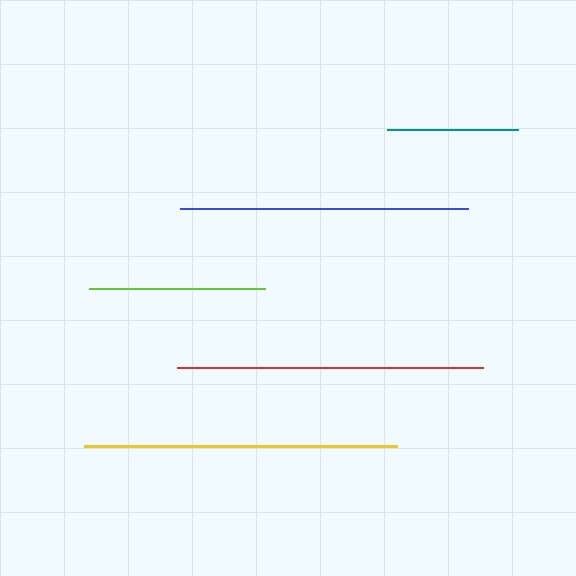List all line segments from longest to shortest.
From longest to shortest: yellow, red, blue, lime, teal.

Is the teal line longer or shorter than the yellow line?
The yellow line is longer than the teal line.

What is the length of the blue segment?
The blue segment is approximately 288 pixels long.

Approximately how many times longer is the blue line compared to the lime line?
The blue line is approximately 1.6 times the length of the lime line.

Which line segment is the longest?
The yellow line is the longest at approximately 313 pixels.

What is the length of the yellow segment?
The yellow segment is approximately 313 pixels long.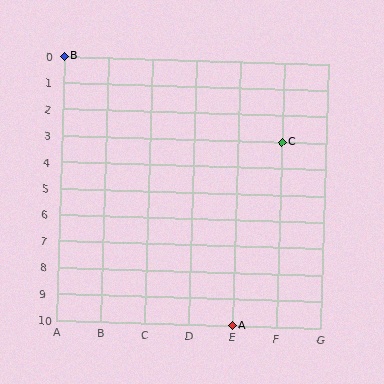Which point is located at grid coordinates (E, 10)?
Point A is at (E, 10).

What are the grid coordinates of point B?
Point B is at grid coordinates (A, 0).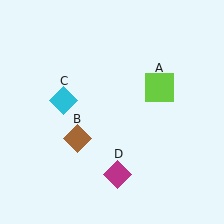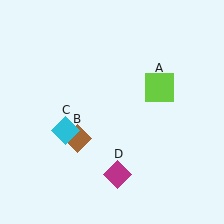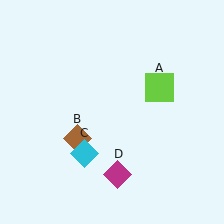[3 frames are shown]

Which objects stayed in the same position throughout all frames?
Lime square (object A) and brown diamond (object B) and magenta diamond (object D) remained stationary.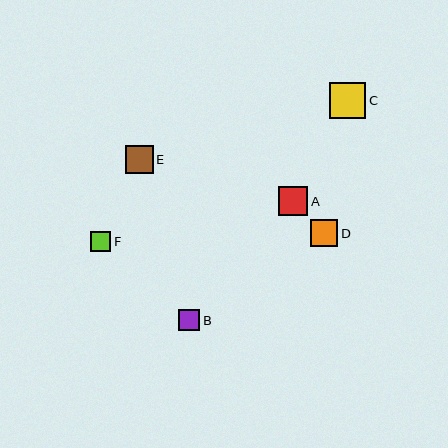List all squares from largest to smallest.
From largest to smallest: C, A, D, E, B, F.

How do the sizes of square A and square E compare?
Square A and square E are approximately the same size.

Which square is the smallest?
Square F is the smallest with a size of approximately 20 pixels.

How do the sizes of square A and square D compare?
Square A and square D are approximately the same size.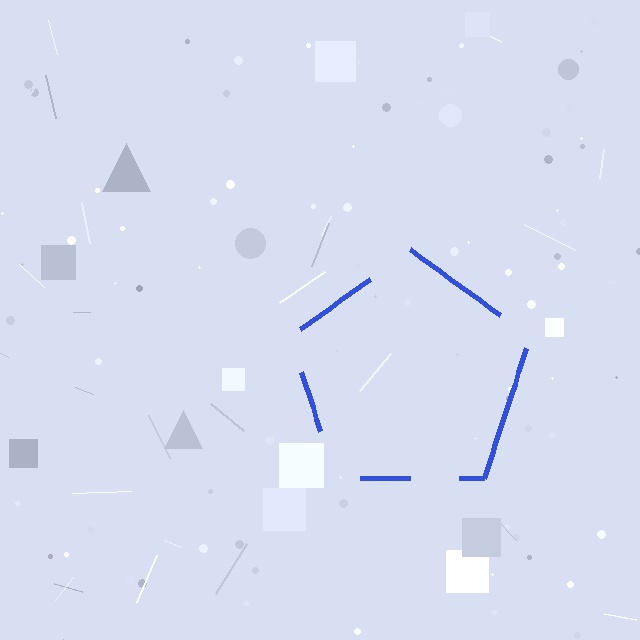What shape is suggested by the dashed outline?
The dashed outline suggests a pentagon.